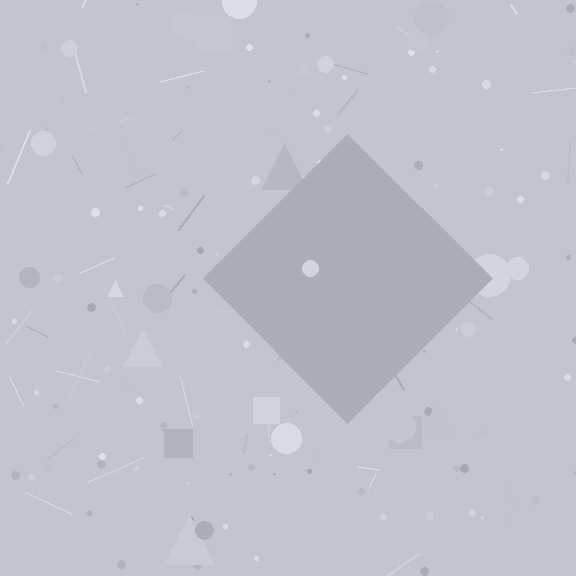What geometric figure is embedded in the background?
A diamond is embedded in the background.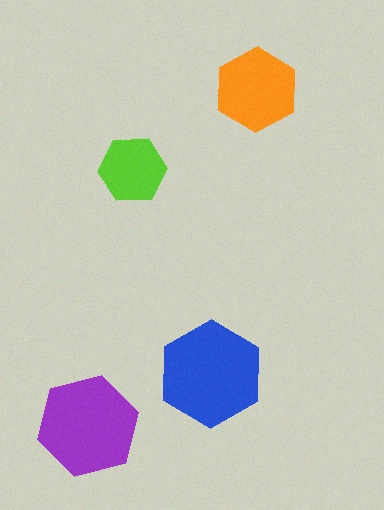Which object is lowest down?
The purple hexagon is bottommost.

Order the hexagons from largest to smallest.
the blue one, the purple one, the orange one, the lime one.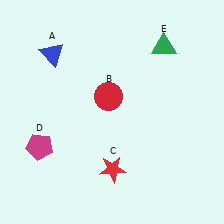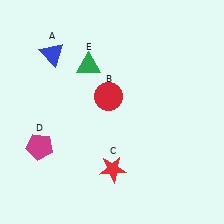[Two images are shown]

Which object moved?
The green triangle (E) moved left.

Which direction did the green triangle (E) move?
The green triangle (E) moved left.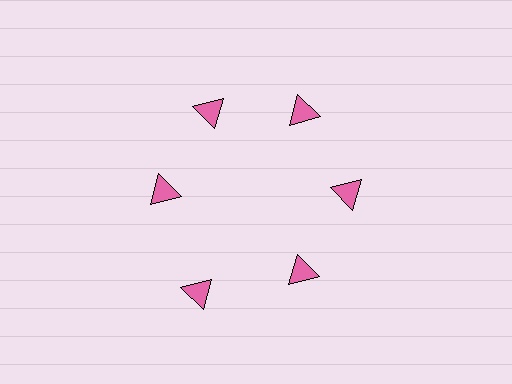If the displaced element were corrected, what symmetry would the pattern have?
It would have 6-fold rotational symmetry — the pattern would map onto itself every 60 degrees.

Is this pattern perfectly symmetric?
No. The 6 pink triangles are arranged in a ring, but one element near the 7 o'clock position is pushed outward from the center, breaking the 6-fold rotational symmetry.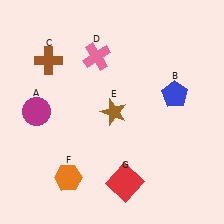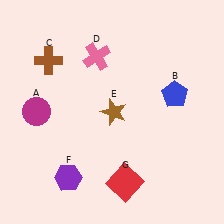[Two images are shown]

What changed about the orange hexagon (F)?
In Image 1, F is orange. In Image 2, it changed to purple.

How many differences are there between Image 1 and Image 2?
There is 1 difference between the two images.